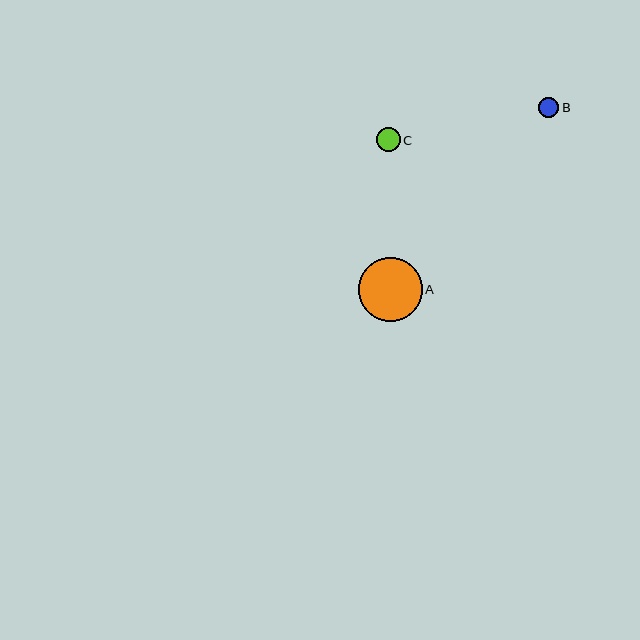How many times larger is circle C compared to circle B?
Circle C is approximately 1.2 times the size of circle B.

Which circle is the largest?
Circle A is the largest with a size of approximately 64 pixels.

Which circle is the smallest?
Circle B is the smallest with a size of approximately 20 pixels.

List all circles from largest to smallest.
From largest to smallest: A, C, B.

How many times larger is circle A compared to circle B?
Circle A is approximately 3.2 times the size of circle B.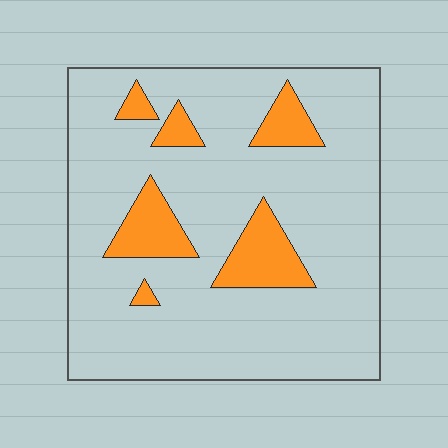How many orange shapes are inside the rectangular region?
6.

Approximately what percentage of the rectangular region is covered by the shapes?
Approximately 15%.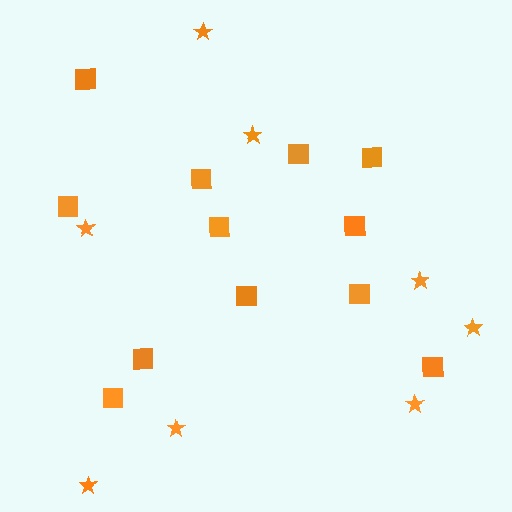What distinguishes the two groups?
There are 2 groups: one group of squares (12) and one group of stars (8).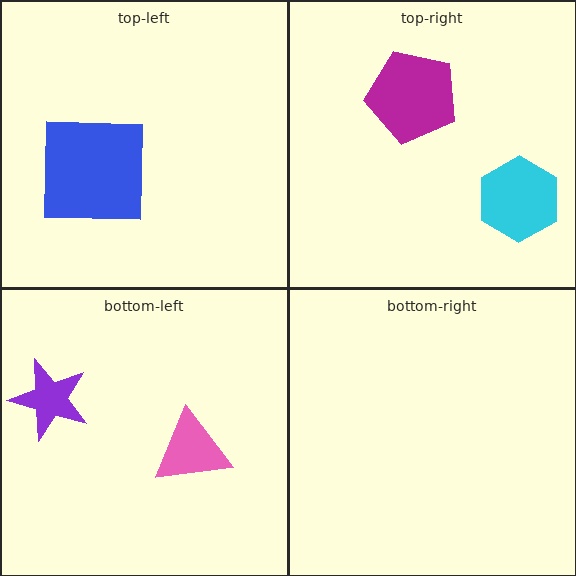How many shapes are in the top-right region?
2.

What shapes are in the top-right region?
The magenta pentagon, the cyan hexagon.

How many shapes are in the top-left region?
2.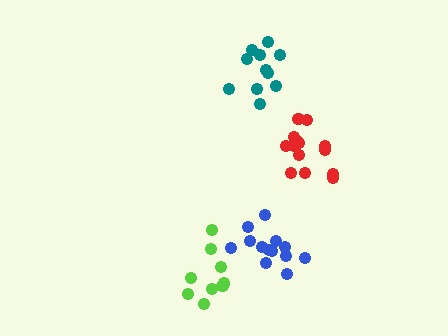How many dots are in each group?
Group 1: 11 dots, Group 2: 14 dots, Group 3: 13 dots, Group 4: 9 dots (47 total).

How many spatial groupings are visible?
There are 4 spatial groupings.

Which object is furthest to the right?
The red cluster is rightmost.